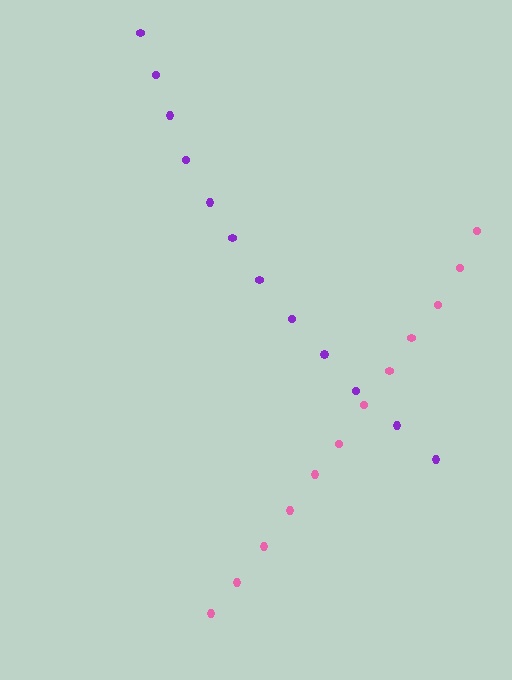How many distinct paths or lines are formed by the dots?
There are 2 distinct paths.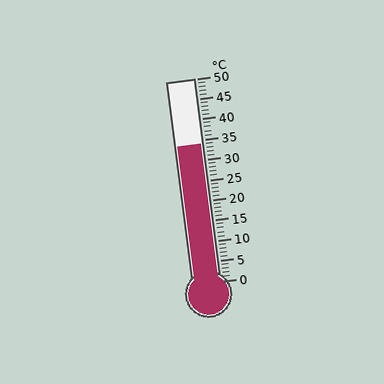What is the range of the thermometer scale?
The thermometer scale ranges from 0°C to 50°C.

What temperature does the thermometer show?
The thermometer shows approximately 34°C.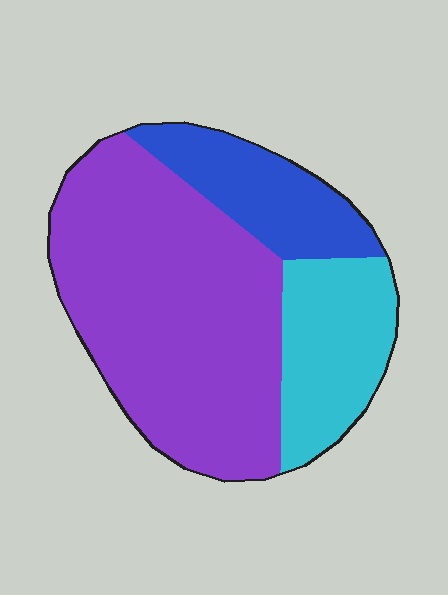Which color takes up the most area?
Purple, at roughly 60%.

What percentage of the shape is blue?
Blue takes up about one sixth (1/6) of the shape.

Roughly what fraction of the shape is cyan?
Cyan takes up about one fifth (1/5) of the shape.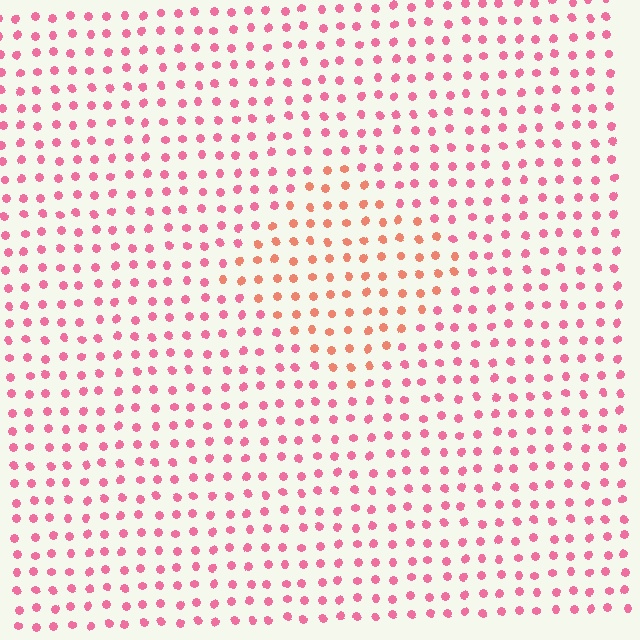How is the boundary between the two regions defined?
The boundary is defined purely by a slight shift in hue (about 33 degrees). Spacing, size, and orientation are identical on both sides.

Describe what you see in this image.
The image is filled with small pink elements in a uniform arrangement. A diamond-shaped region is visible where the elements are tinted to a slightly different hue, forming a subtle color boundary.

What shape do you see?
I see a diamond.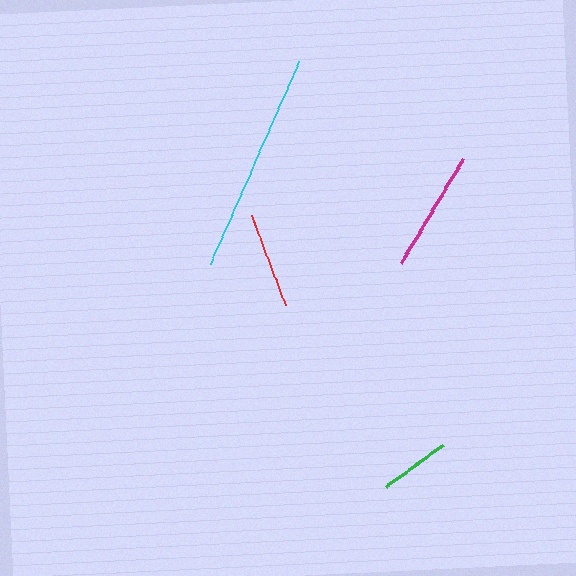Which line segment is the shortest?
The green line is the shortest at approximately 71 pixels.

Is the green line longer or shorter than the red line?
The red line is longer than the green line.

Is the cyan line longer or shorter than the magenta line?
The cyan line is longer than the magenta line.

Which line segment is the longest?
The cyan line is the longest at approximately 221 pixels.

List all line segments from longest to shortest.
From longest to shortest: cyan, magenta, red, green.